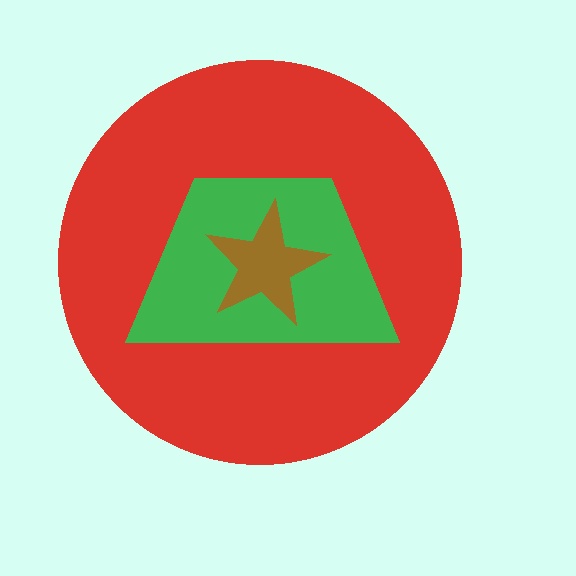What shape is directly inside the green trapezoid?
The brown star.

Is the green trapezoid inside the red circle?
Yes.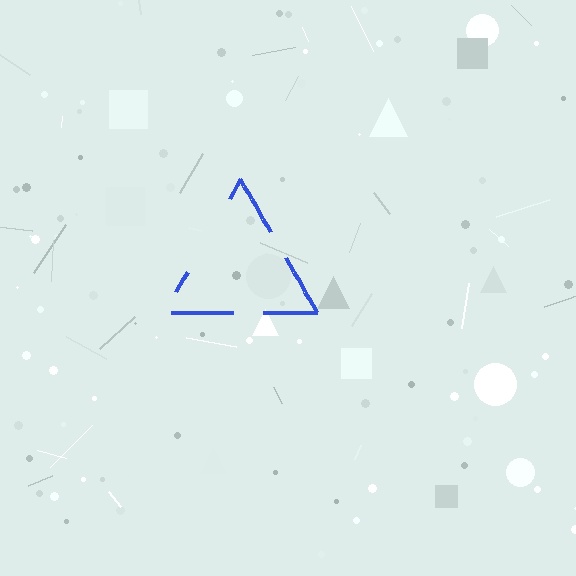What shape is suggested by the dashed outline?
The dashed outline suggests a triangle.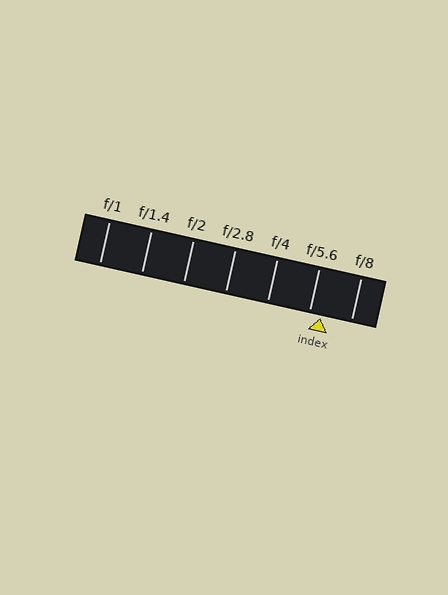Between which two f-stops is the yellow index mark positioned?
The index mark is between f/5.6 and f/8.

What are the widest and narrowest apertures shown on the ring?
The widest aperture shown is f/1 and the narrowest is f/8.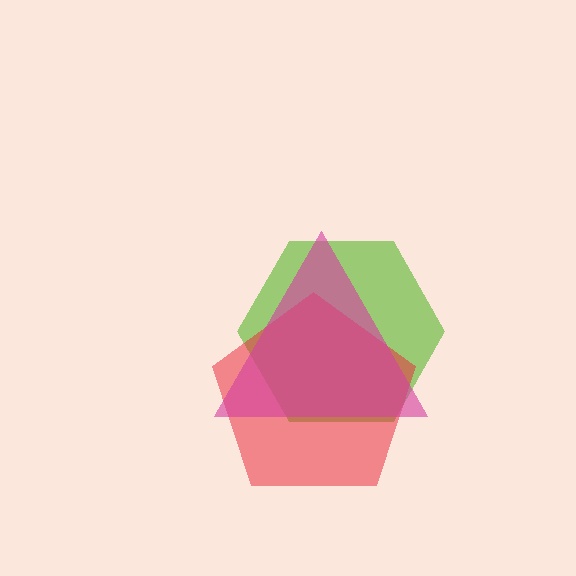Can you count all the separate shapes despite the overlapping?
Yes, there are 3 separate shapes.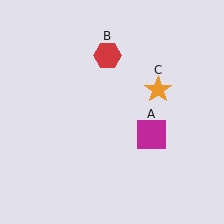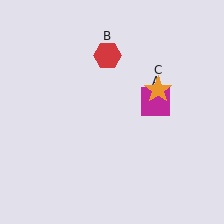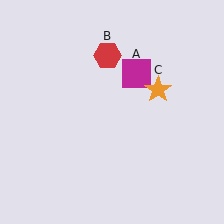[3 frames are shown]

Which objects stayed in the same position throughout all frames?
Red hexagon (object B) and orange star (object C) remained stationary.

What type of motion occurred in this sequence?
The magenta square (object A) rotated counterclockwise around the center of the scene.